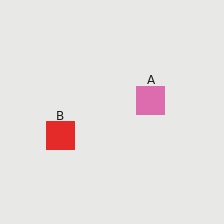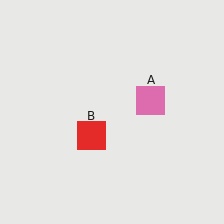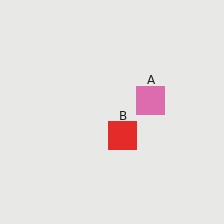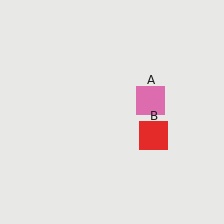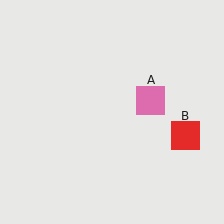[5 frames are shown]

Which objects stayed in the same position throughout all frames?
Pink square (object A) remained stationary.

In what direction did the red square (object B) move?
The red square (object B) moved right.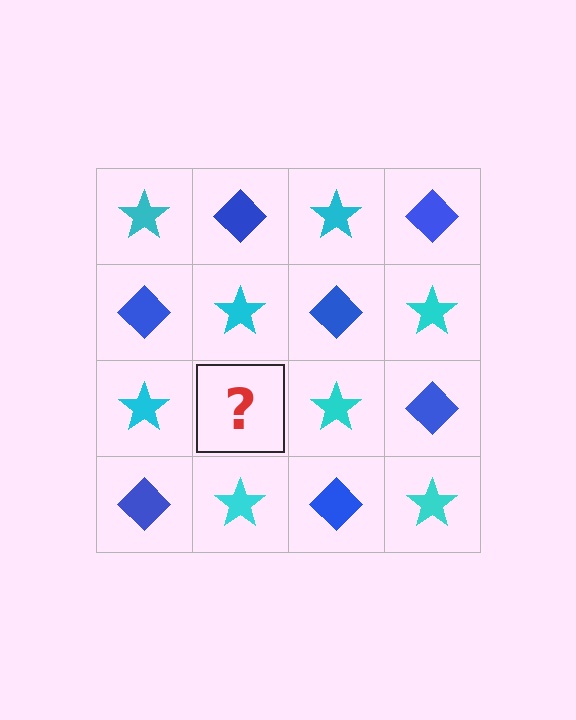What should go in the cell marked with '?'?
The missing cell should contain a blue diamond.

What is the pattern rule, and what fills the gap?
The rule is that it alternates cyan star and blue diamond in a checkerboard pattern. The gap should be filled with a blue diamond.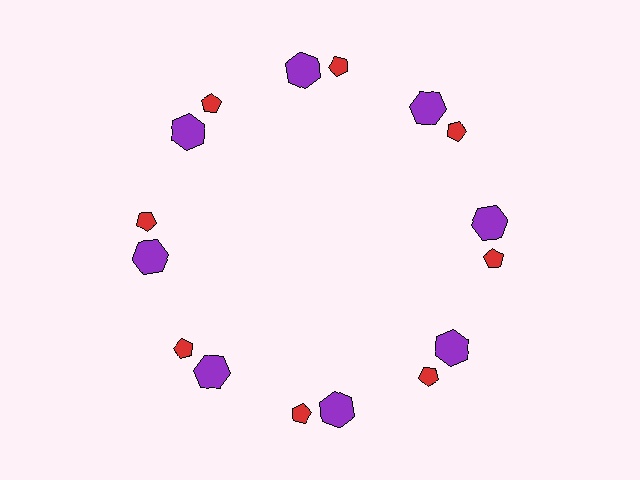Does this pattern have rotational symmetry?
Yes, this pattern has 8-fold rotational symmetry. It looks the same after rotating 45 degrees around the center.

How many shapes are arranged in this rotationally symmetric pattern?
There are 16 shapes, arranged in 8 groups of 2.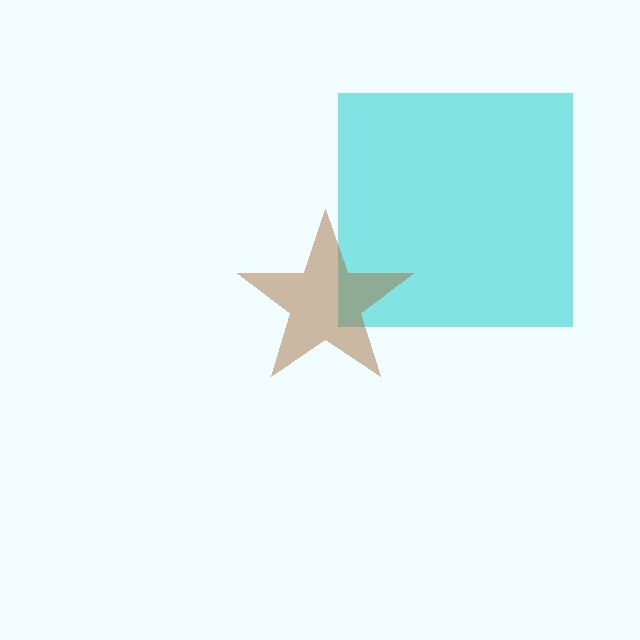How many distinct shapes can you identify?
There are 2 distinct shapes: a cyan square, a brown star.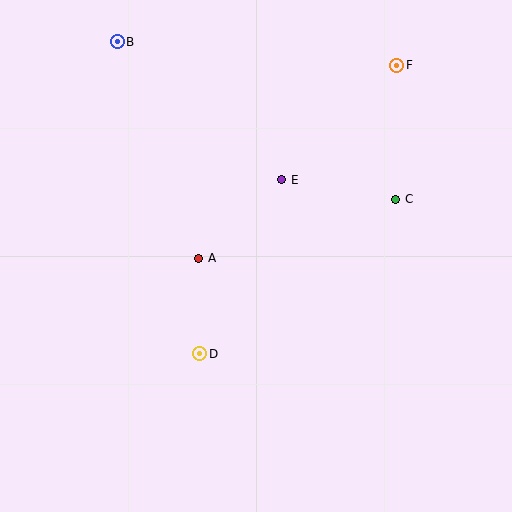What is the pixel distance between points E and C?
The distance between E and C is 116 pixels.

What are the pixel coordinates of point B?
Point B is at (117, 42).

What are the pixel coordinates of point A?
Point A is at (199, 258).